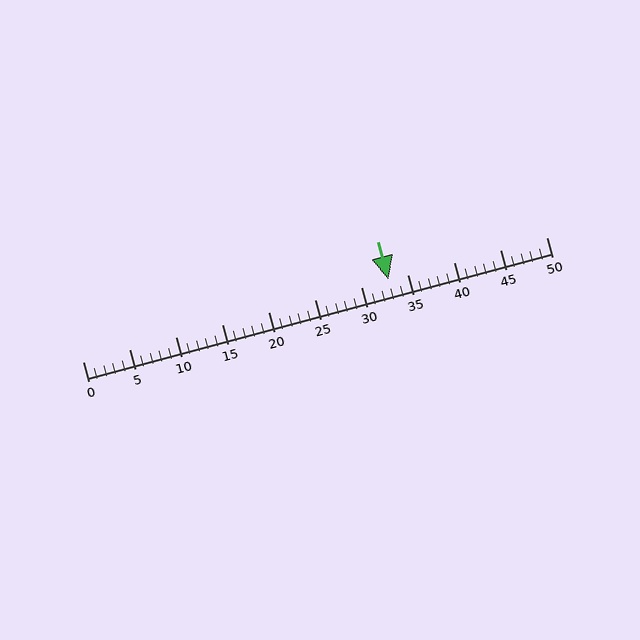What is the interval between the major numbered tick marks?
The major tick marks are spaced 5 units apart.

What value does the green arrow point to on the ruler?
The green arrow points to approximately 33.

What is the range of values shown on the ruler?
The ruler shows values from 0 to 50.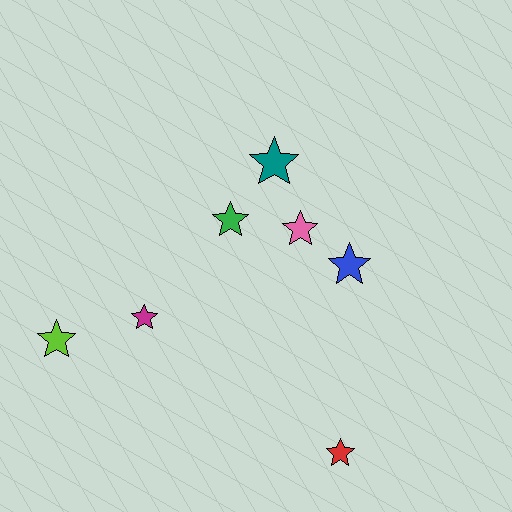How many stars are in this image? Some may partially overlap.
There are 7 stars.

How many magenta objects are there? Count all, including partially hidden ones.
There is 1 magenta object.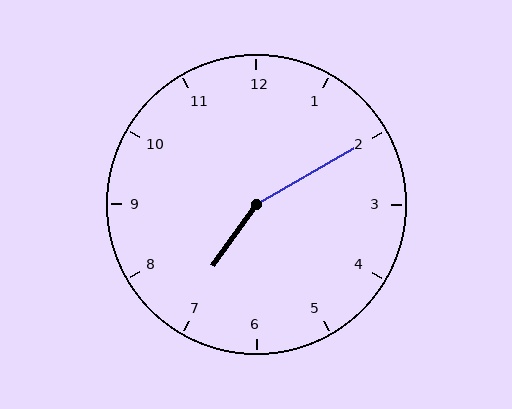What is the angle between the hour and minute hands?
Approximately 155 degrees.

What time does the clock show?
7:10.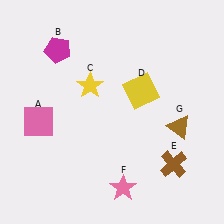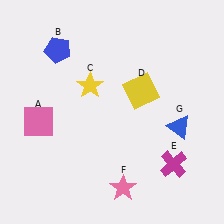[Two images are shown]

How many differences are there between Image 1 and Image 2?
There are 3 differences between the two images.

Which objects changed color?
B changed from magenta to blue. E changed from brown to magenta. G changed from brown to blue.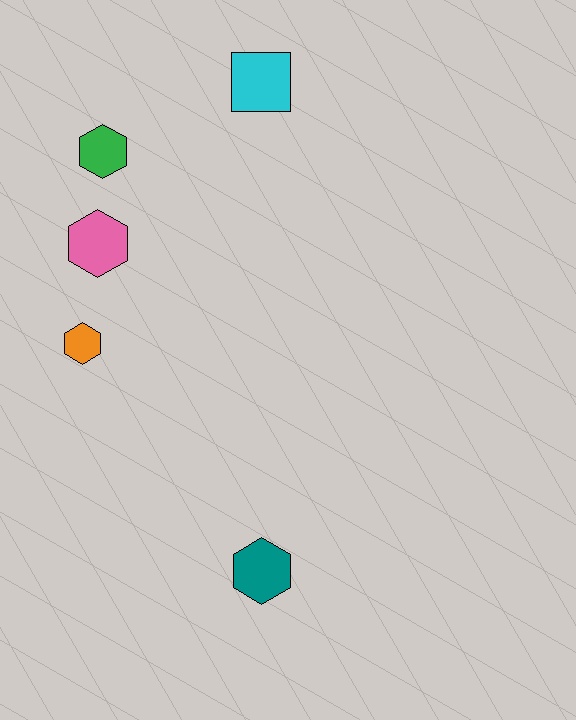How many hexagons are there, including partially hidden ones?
There are 4 hexagons.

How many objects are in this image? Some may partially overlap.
There are 5 objects.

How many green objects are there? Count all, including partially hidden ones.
There is 1 green object.